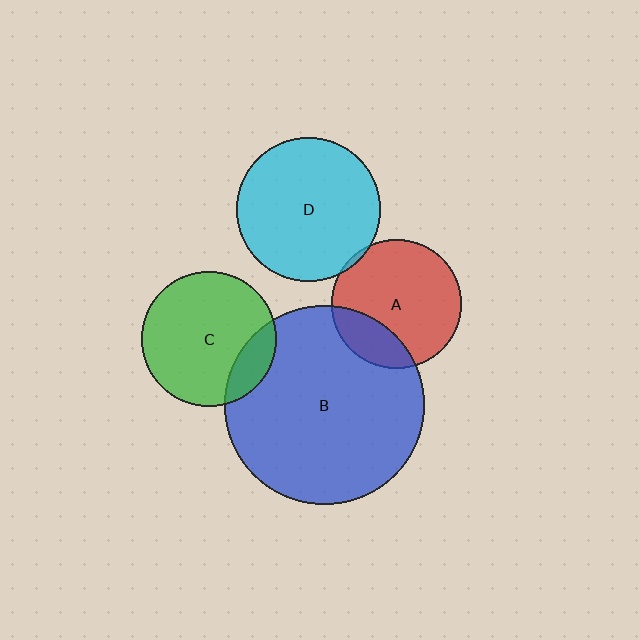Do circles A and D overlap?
Yes.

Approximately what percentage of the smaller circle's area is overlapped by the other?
Approximately 5%.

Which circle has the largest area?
Circle B (blue).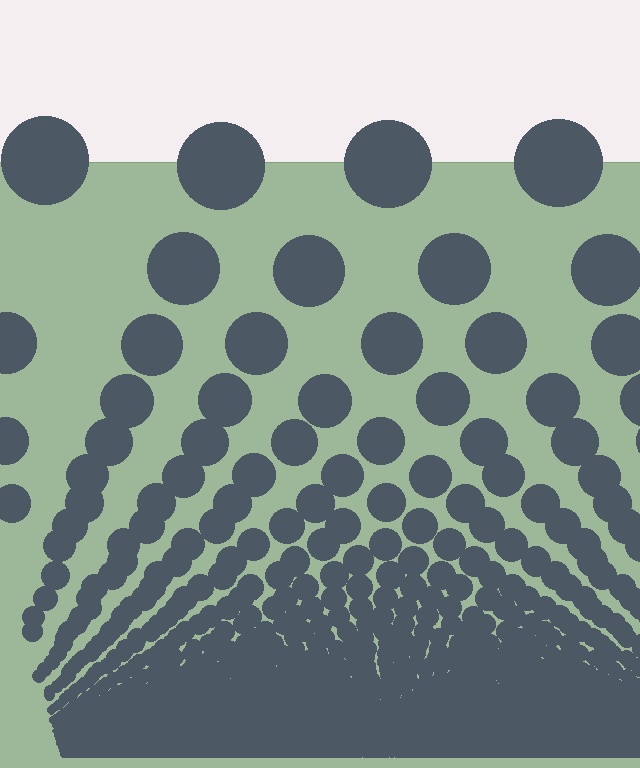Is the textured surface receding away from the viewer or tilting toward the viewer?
The surface appears to tilt toward the viewer. Texture elements get larger and sparser toward the top.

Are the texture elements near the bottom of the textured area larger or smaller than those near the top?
Smaller. The gradient is inverted — elements near the bottom are smaller and denser.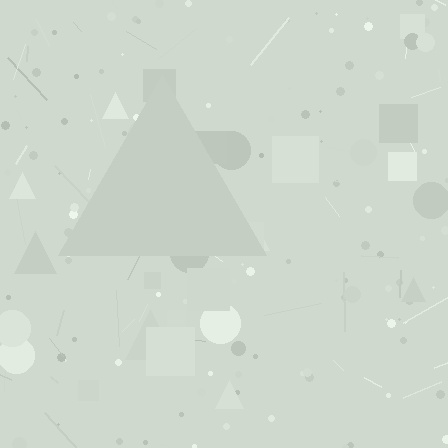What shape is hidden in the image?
A triangle is hidden in the image.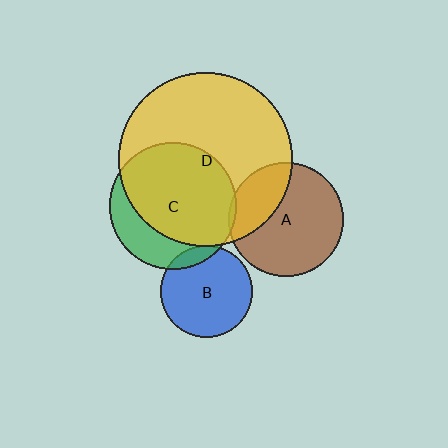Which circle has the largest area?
Circle D (yellow).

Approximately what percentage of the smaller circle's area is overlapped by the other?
Approximately 5%.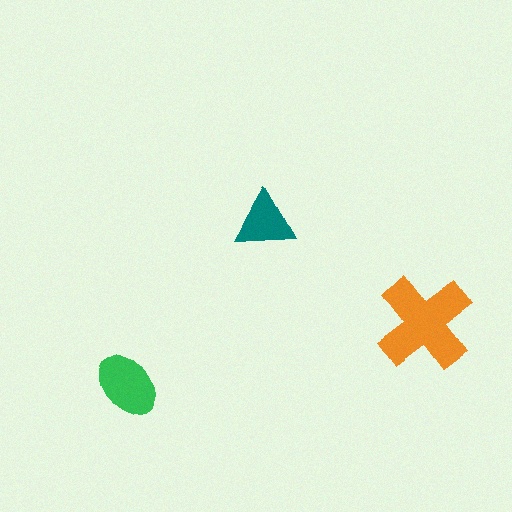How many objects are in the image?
There are 3 objects in the image.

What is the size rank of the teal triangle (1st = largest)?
3rd.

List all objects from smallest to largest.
The teal triangle, the green ellipse, the orange cross.